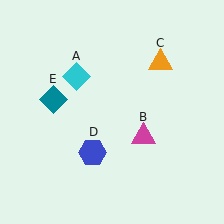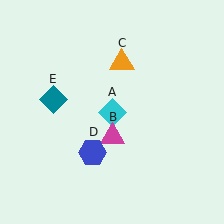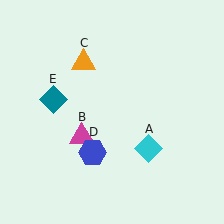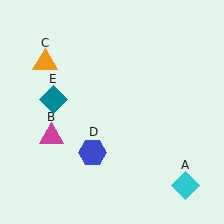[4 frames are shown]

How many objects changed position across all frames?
3 objects changed position: cyan diamond (object A), magenta triangle (object B), orange triangle (object C).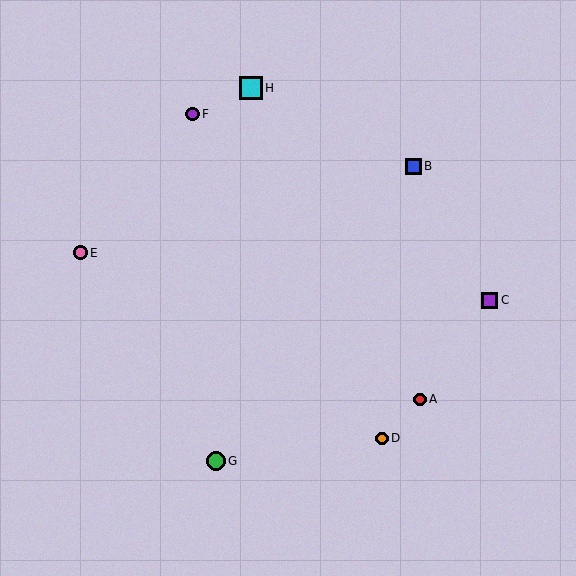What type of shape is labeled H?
Shape H is a cyan square.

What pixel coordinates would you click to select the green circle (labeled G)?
Click at (216, 461) to select the green circle G.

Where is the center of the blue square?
The center of the blue square is at (414, 166).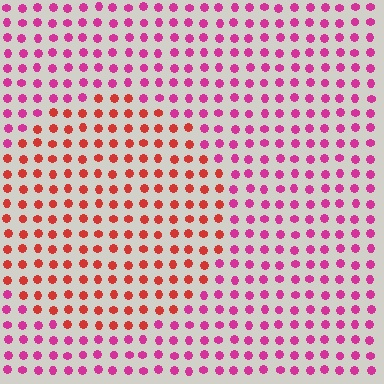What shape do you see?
I see a circle.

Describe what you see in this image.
The image is filled with small magenta elements in a uniform arrangement. A circle-shaped region is visible where the elements are tinted to a slightly different hue, forming a subtle color boundary.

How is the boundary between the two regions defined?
The boundary is defined purely by a slight shift in hue (about 40 degrees). Spacing, size, and orientation are identical on both sides.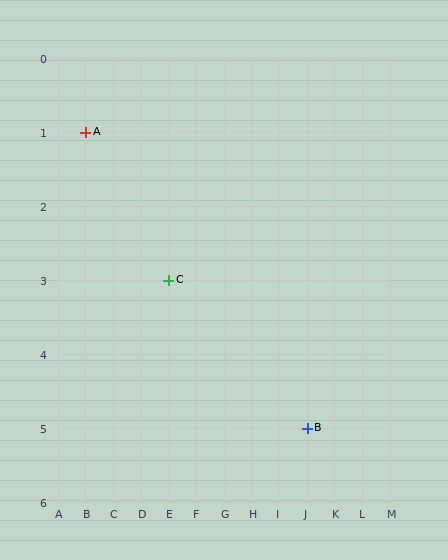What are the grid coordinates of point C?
Point C is at grid coordinates (E, 3).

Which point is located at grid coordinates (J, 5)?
Point B is at (J, 5).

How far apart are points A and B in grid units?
Points A and B are 8 columns and 4 rows apart (about 8.9 grid units diagonally).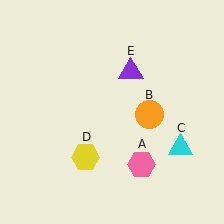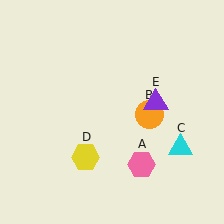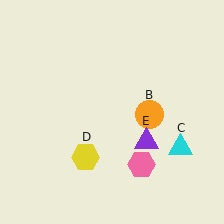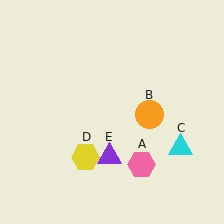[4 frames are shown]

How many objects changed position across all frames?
1 object changed position: purple triangle (object E).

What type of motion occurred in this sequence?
The purple triangle (object E) rotated clockwise around the center of the scene.